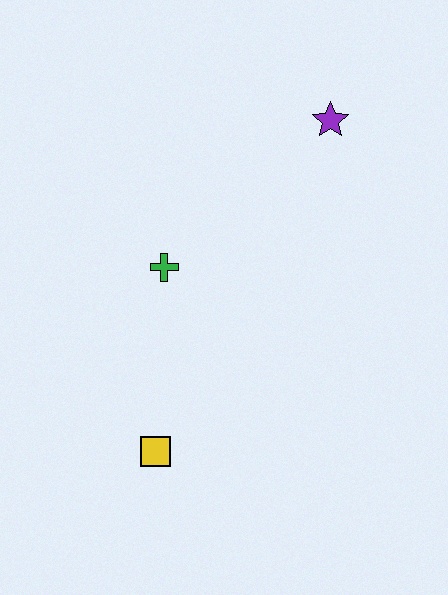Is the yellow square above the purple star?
No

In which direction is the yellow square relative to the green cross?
The yellow square is below the green cross.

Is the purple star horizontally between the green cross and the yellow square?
No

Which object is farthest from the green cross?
The purple star is farthest from the green cross.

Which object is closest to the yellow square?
The green cross is closest to the yellow square.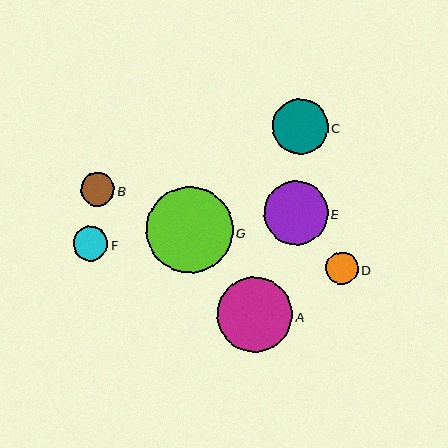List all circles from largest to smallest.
From largest to smallest: G, A, E, C, F, B, D.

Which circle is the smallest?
Circle D is the smallest with a size of approximately 33 pixels.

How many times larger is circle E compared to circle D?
Circle E is approximately 1.9 times the size of circle D.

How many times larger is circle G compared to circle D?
Circle G is approximately 2.7 times the size of circle D.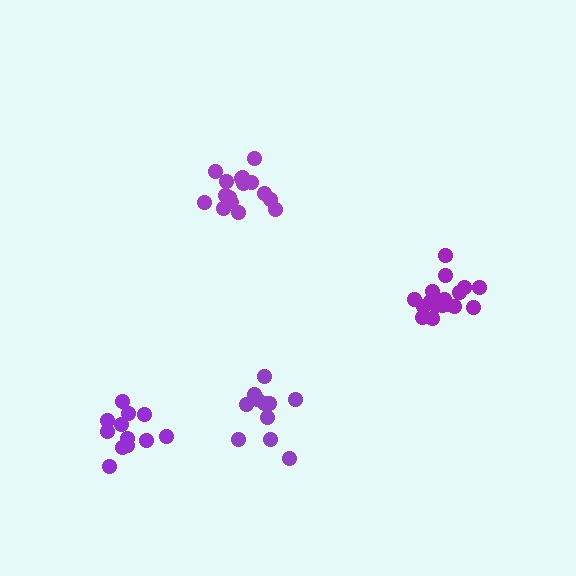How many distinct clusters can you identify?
There are 4 distinct clusters.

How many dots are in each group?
Group 1: 17 dots, Group 2: 12 dots, Group 3: 11 dots, Group 4: 16 dots (56 total).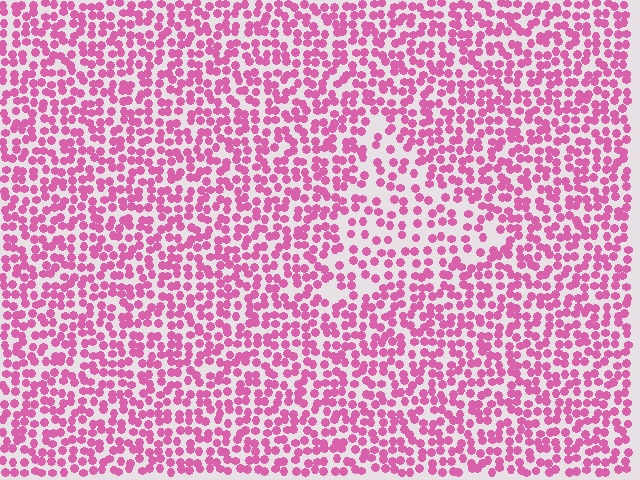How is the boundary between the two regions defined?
The boundary is defined by a change in element density (approximately 1.7x ratio). All elements are the same color, size, and shape.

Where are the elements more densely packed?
The elements are more densely packed outside the triangle boundary.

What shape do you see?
I see a triangle.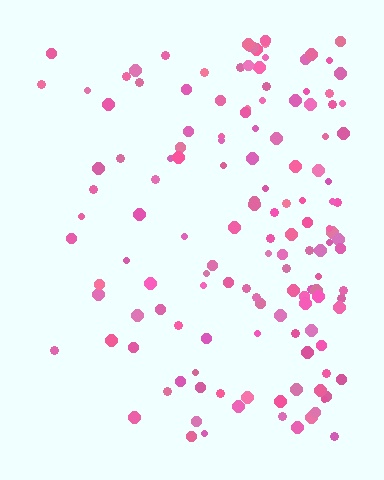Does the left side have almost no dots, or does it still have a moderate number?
Still a moderate number, just noticeably fewer than the right.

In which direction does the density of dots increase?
From left to right, with the right side densest.